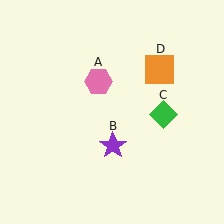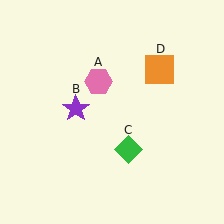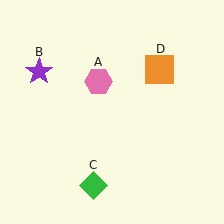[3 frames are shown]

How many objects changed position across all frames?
2 objects changed position: purple star (object B), green diamond (object C).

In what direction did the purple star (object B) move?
The purple star (object B) moved up and to the left.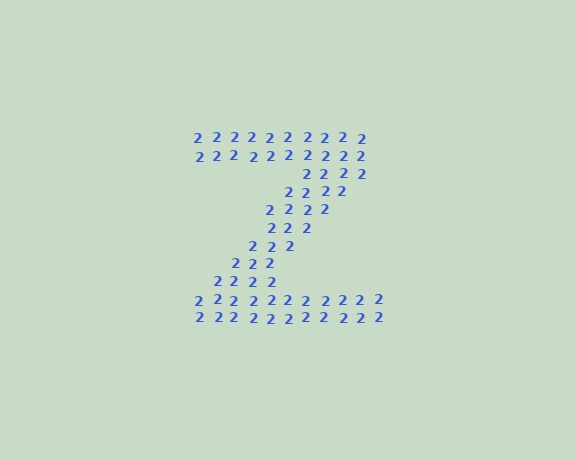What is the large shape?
The large shape is the letter Z.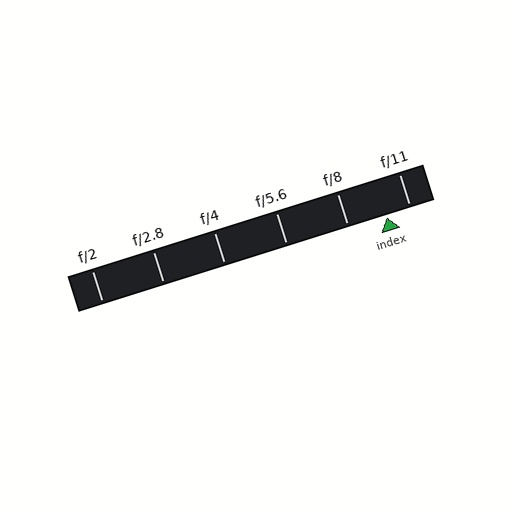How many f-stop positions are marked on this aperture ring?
There are 6 f-stop positions marked.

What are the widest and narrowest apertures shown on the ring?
The widest aperture shown is f/2 and the narrowest is f/11.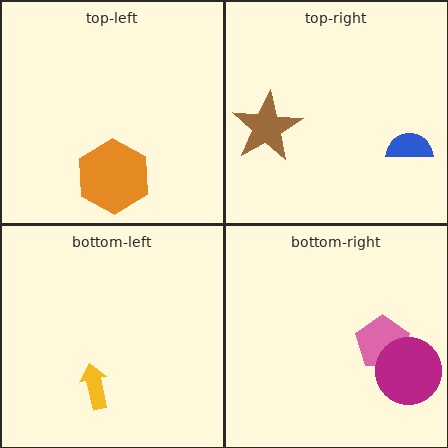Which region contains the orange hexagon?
The top-left region.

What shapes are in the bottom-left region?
The yellow arrow.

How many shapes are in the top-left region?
1.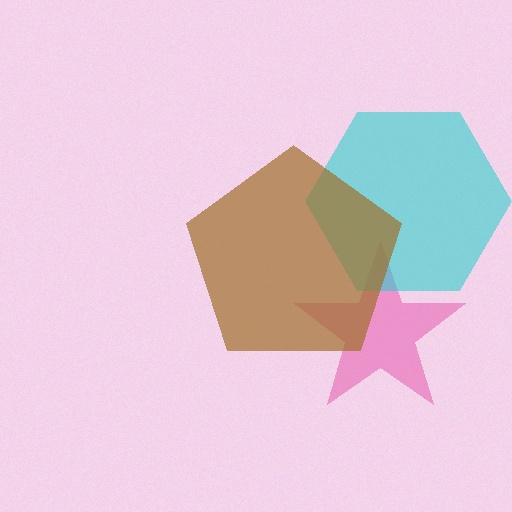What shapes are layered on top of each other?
The layered shapes are: a pink star, a cyan hexagon, a brown pentagon.